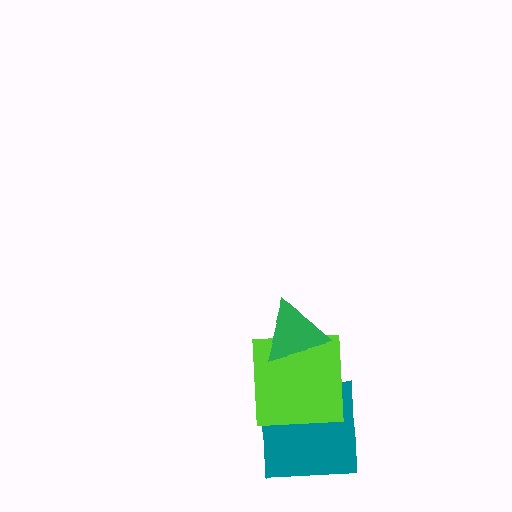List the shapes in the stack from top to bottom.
From top to bottom: the green triangle, the lime square, the teal square.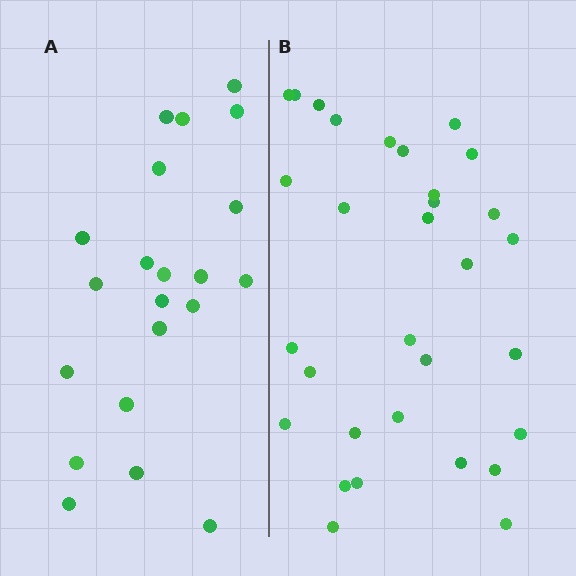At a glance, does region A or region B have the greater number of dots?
Region B (the right region) has more dots.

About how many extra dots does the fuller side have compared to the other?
Region B has roughly 10 or so more dots than region A.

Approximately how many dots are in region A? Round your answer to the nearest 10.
About 20 dots. (The exact count is 21, which rounds to 20.)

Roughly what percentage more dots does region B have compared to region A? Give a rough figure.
About 50% more.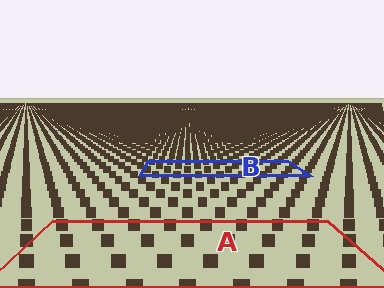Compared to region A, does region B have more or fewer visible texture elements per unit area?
Region B has more texture elements per unit area — they are packed more densely because it is farther away.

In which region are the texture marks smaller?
The texture marks are smaller in region B, because it is farther away.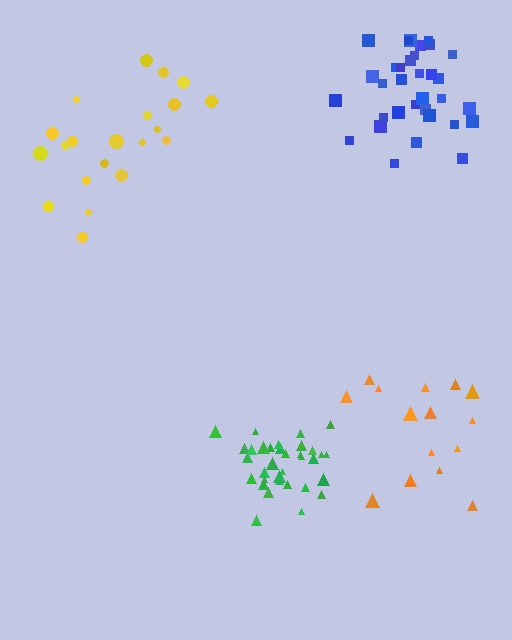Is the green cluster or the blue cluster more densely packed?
Green.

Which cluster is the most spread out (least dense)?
Orange.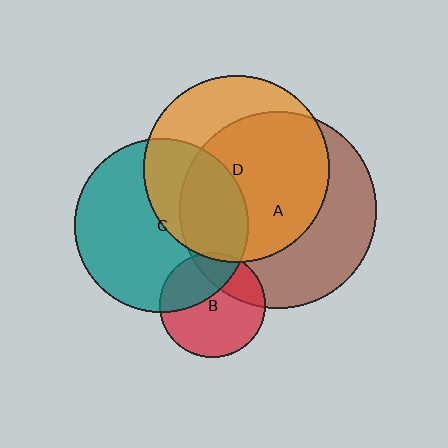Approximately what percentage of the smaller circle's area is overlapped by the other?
Approximately 30%.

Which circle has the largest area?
Circle A (brown).